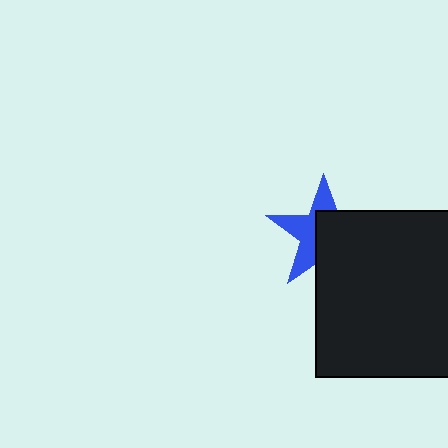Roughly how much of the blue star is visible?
About half of it is visible (roughly 46%).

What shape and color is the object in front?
The object in front is a black square.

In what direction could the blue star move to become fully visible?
The blue star could move toward the upper-left. That would shift it out from behind the black square entirely.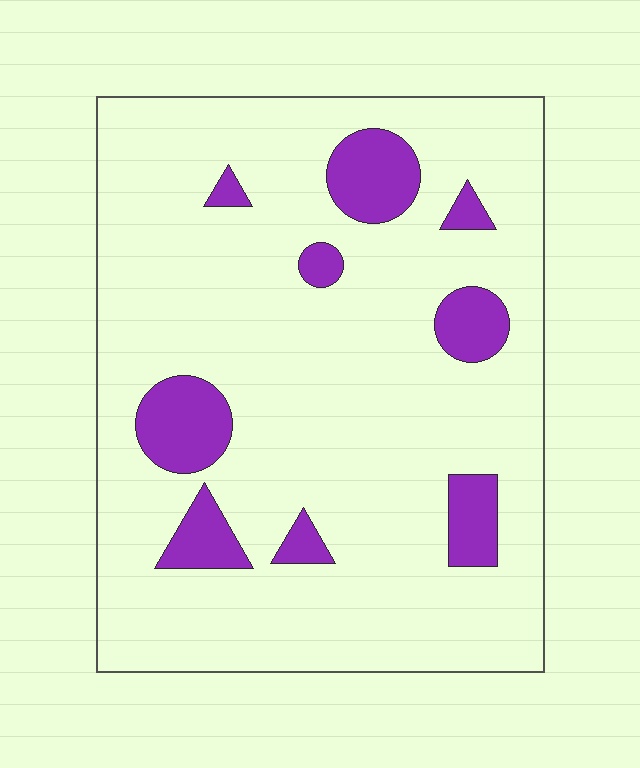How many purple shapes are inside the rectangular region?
9.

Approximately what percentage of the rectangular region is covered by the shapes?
Approximately 15%.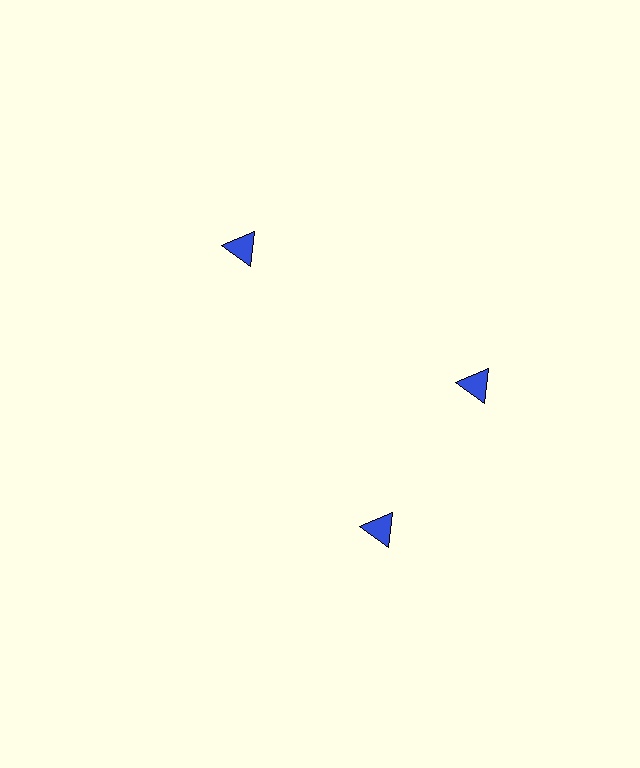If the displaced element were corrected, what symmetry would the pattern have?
It would have 3-fold rotational symmetry — the pattern would map onto itself every 120 degrees.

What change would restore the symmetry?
The symmetry would be restored by rotating it back into even spacing with its neighbors so that all 3 triangles sit at equal angles and equal distance from the center.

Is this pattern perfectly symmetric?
No. The 3 blue triangles are arranged in a ring, but one element near the 7 o'clock position is rotated out of alignment along the ring, breaking the 3-fold rotational symmetry.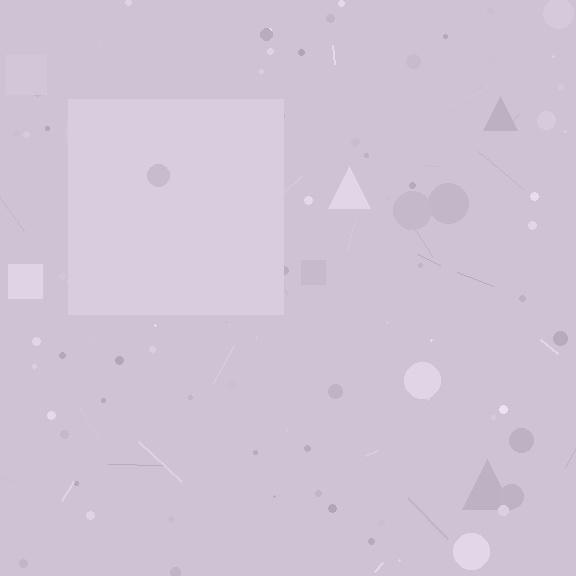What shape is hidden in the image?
A square is hidden in the image.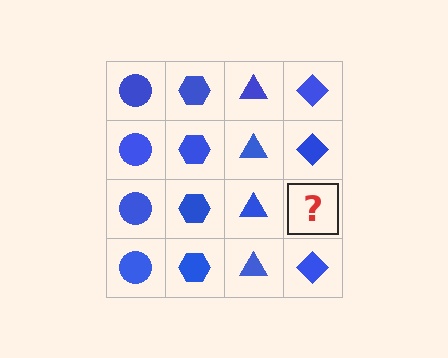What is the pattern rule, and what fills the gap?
The rule is that each column has a consistent shape. The gap should be filled with a blue diamond.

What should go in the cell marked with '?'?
The missing cell should contain a blue diamond.